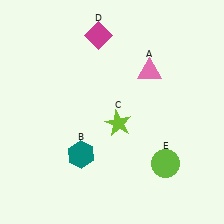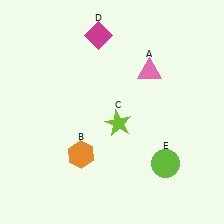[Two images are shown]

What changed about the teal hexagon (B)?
In Image 1, B is teal. In Image 2, it changed to orange.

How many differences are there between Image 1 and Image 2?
There is 1 difference between the two images.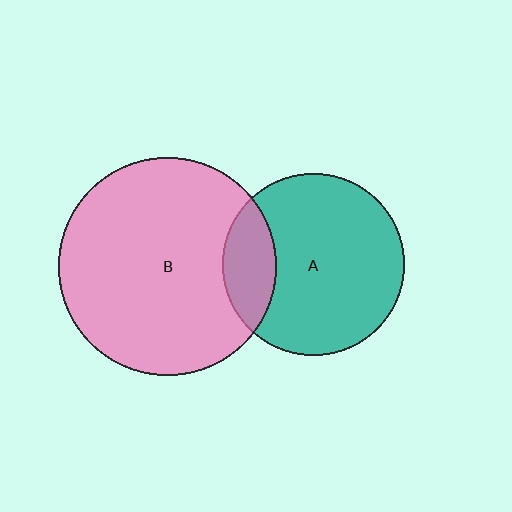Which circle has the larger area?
Circle B (pink).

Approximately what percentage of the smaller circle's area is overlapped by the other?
Approximately 20%.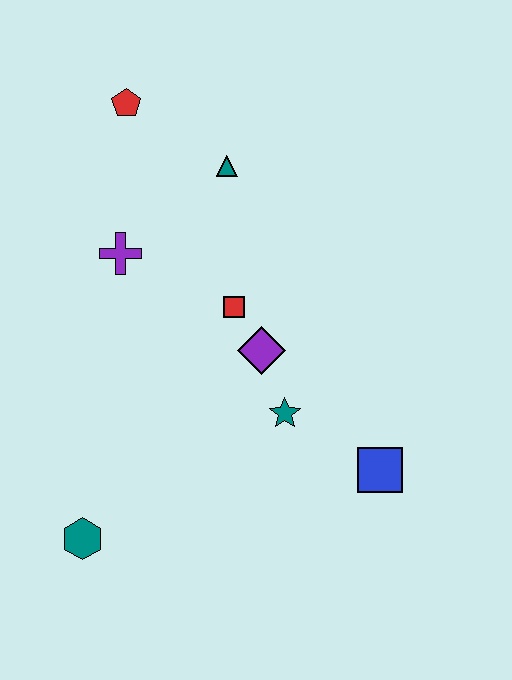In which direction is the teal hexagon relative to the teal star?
The teal hexagon is to the left of the teal star.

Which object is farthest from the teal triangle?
The teal hexagon is farthest from the teal triangle.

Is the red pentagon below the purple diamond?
No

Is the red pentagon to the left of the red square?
Yes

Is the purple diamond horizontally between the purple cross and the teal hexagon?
No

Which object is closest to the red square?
The purple diamond is closest to the red square.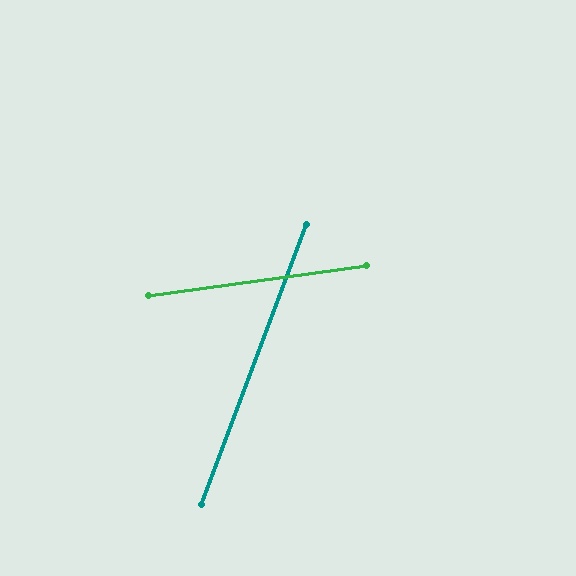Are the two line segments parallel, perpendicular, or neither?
Neither parallel nor perpendicular — they differ by about 61°.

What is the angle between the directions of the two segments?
Approximately 61 degrees.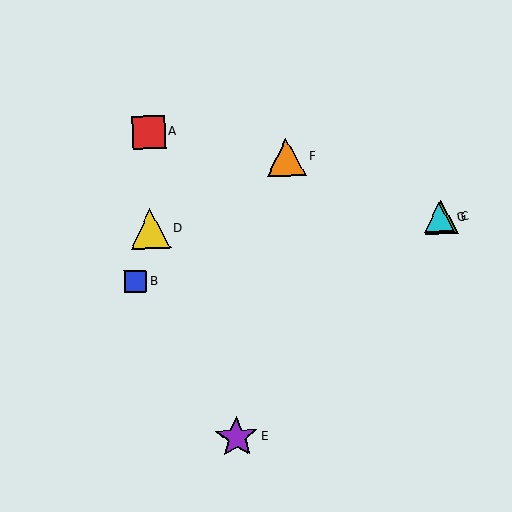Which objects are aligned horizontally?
Objects C, D, G are aligned horizontally.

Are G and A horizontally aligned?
No, G is at y≈217 and A is at y≈132.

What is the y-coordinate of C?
Object C is at y≈217.